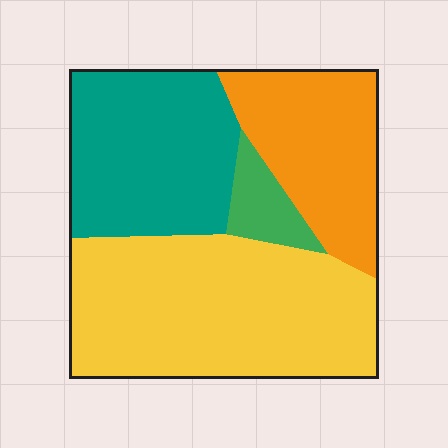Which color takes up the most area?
Yellow, at roughly 45%.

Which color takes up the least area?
Green, at roughly 5%.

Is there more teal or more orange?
Teal.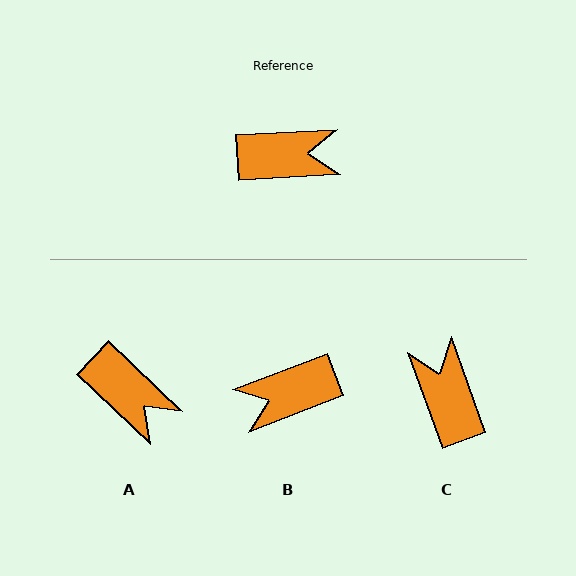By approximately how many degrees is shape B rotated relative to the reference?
Approximately 162 degrees clockwise.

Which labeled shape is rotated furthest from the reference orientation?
B, about 162 degrees away.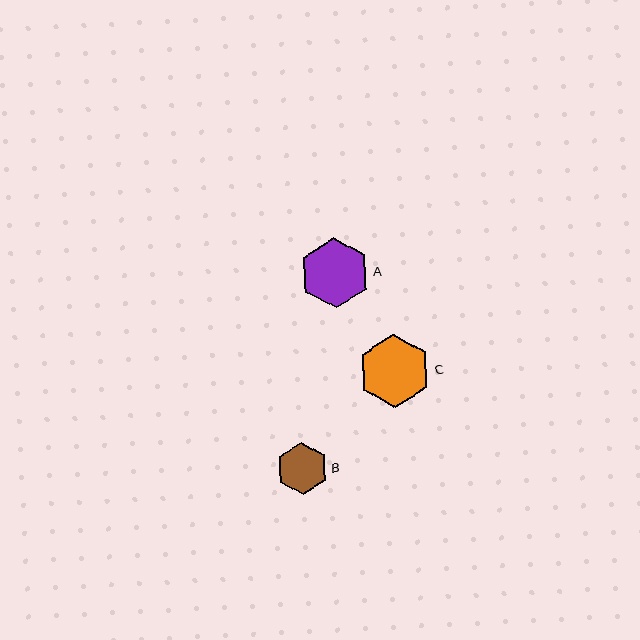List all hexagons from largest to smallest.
From largest to smallest: C, A, B.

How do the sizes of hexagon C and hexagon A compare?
Hexagon C and hexagon A are approximately the same size.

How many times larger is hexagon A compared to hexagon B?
Hexagon A is approximately 1.3 times the size of hexagon B.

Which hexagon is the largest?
Hexagon C is the largest with a size of approximately 73 pixels.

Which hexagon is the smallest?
Hexagon B is the smallest with a size of approximately 52 pixels.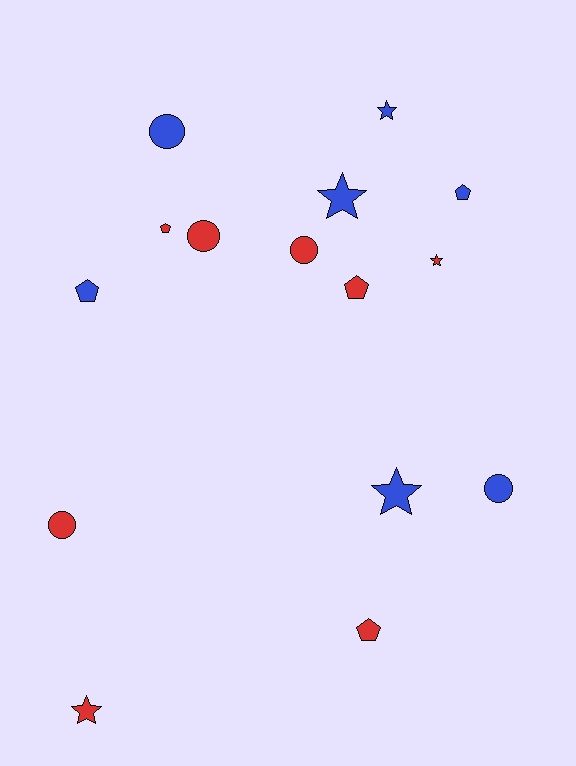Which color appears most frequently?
Red, with 8 objects.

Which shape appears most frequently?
Star, with 5 objects.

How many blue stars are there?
There are 3 blue stars.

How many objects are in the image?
There are 15 objects.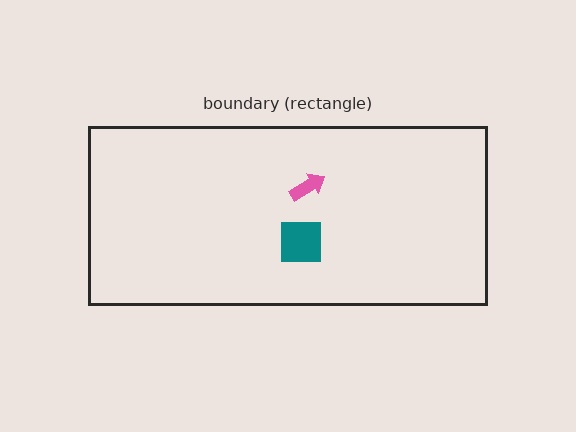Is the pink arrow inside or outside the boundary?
Inside.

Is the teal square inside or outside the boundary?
Inside.